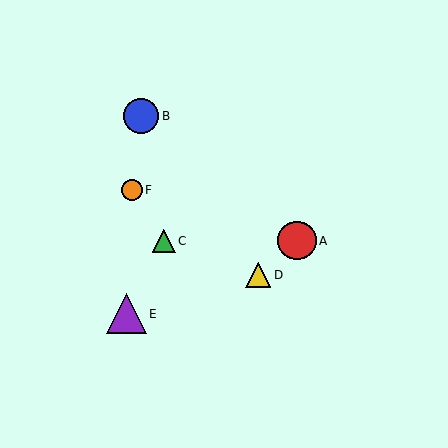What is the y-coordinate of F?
Object F is at y≈190.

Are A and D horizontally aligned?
No, A is at y≈241 and D is at y≈275.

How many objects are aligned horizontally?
2 objects (A, C) are aligned horizontally.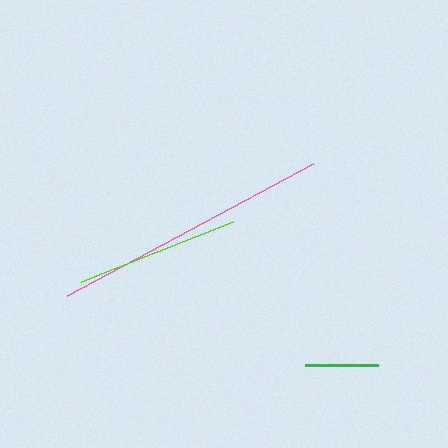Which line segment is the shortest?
The green line is the shortest at approximately 73 pixels.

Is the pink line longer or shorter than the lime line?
The pink line is longer than the lime line.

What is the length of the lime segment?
The lime segment is approximately 164 pixels long.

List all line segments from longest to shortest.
From longest to shortest: pink, lime, green.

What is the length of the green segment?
The green segment is approximately 73 pixels long.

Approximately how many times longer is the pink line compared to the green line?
The pink line is approximately 3.8 times the length of the green line.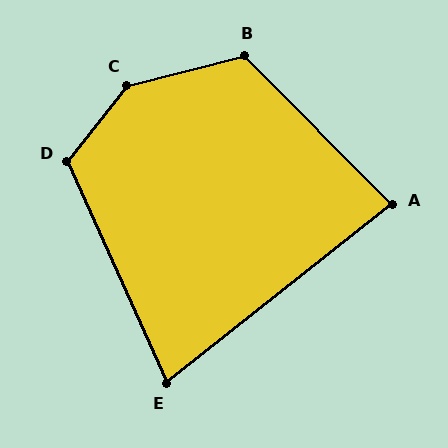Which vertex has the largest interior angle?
C, at approximately 142 degrees.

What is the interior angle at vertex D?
Approximately 118 degrees (obtuse).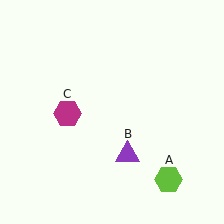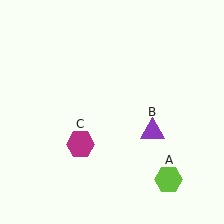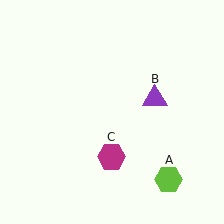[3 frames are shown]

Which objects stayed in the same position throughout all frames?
Lime hexagon (object A) remained stationary.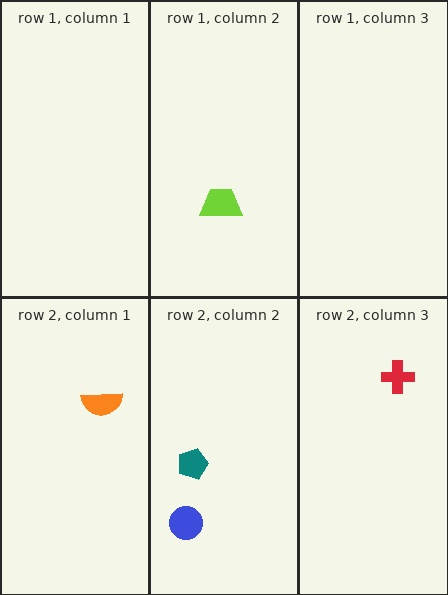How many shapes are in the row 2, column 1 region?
1.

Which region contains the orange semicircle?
The row 2, column 1 region.